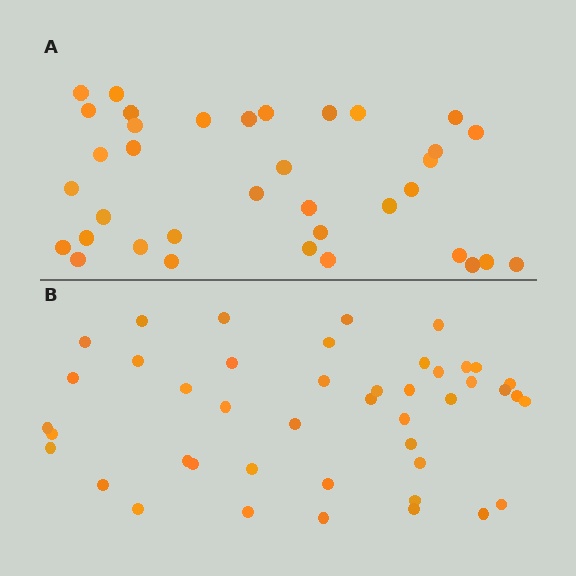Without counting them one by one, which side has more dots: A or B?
Region B (the bottom region) has more dots.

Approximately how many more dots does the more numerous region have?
Region B has roughly 8 or so more dots than region A.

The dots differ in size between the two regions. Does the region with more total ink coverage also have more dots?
No. Region A has more total ink coverage because its dots are larger, but region B actually contains more individual dots. Total area can be misleading — the number of items is what matters here.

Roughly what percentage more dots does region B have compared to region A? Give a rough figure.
About 20% more.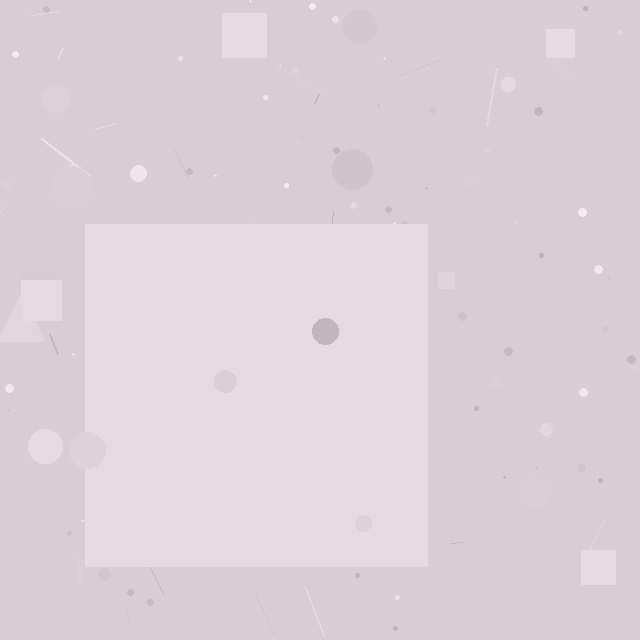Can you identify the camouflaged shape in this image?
The camouflaged shape is a square.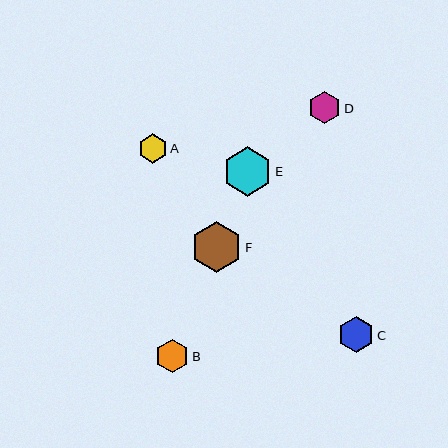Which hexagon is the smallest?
Hexagon A is the smallest with a size of approximately 29 pixels.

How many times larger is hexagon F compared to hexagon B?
Hexagon F is approximately 1.5 times the size of hexagon B.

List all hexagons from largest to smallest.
From largest to smallest: F, E, C, B, D, A.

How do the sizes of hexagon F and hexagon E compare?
Hexagon F and hexagon E are approximately the same size.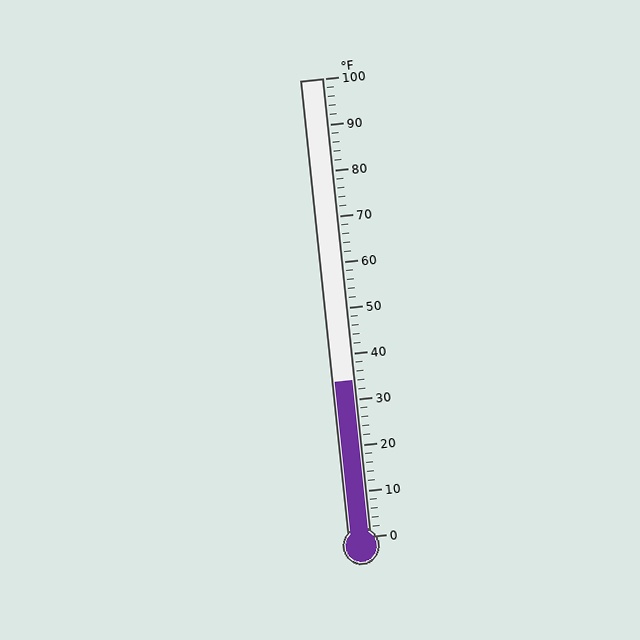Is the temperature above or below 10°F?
The temperature is above 10°F.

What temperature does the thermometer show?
The thermometer shows approximately 34°F.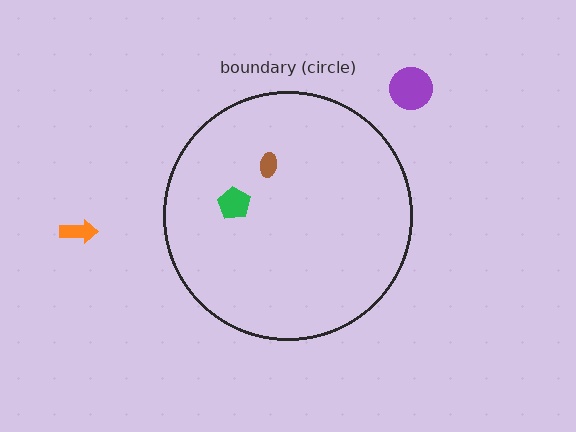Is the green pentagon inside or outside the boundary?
Inside.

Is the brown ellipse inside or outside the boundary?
Inside.